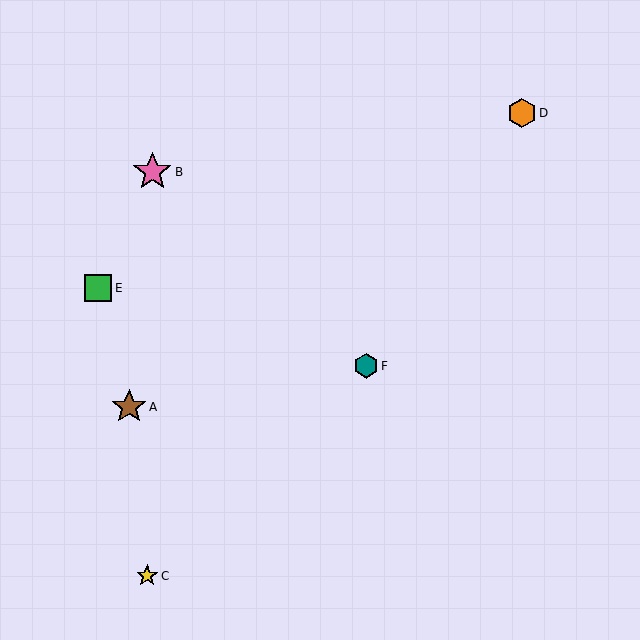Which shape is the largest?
The pink star (labeled B) is the largest.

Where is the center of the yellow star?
The center of the yellow star is at (147, 576).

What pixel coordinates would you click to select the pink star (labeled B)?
Click at (152, 172) to select the pink star B.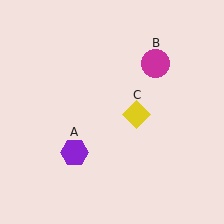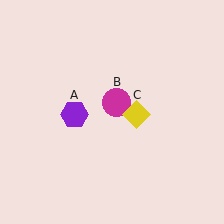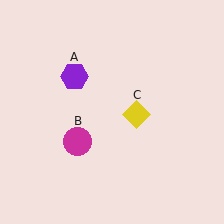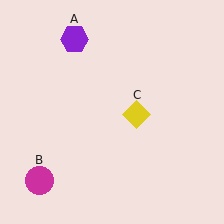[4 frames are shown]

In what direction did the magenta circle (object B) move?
The magenta circle (object B) moved down and to the left.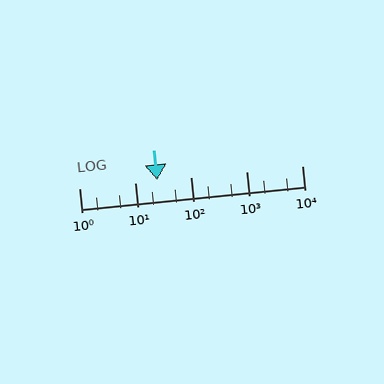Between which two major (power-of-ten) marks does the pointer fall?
The pointer is between 10 and 100.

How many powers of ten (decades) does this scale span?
The scale spans 4 decades, from 1 to 10000.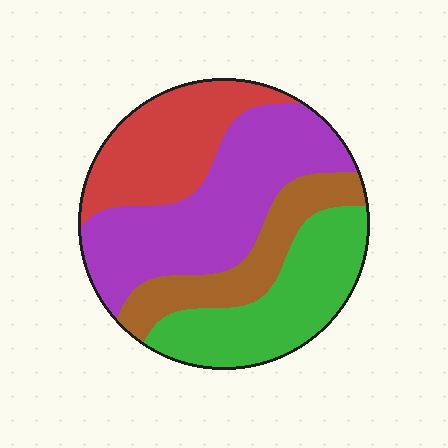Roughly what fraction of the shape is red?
Red covers roughly 20% of the shape.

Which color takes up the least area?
Brown, at roughly 15%.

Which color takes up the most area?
Purple, at roughly 35%.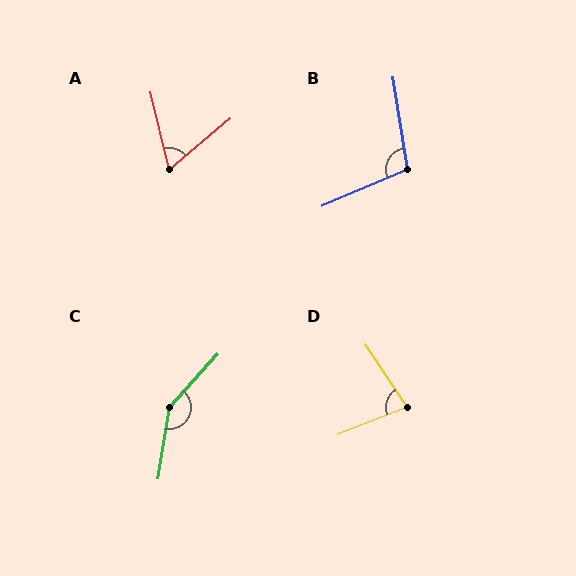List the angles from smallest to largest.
A (63°), D (78°), B (105°), C (147°).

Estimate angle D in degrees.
Approximately 78 degrees.